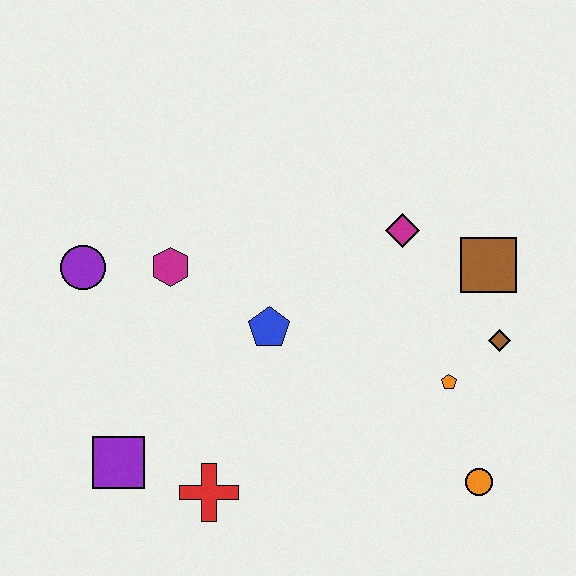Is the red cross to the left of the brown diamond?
Yes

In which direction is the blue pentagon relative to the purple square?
The blue pentagon is to the right of the purple square.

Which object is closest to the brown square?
The brown diamond is closest to the brown square.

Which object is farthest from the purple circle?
The orange circle is farthest from the purple circle.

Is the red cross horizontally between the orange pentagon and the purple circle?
Yes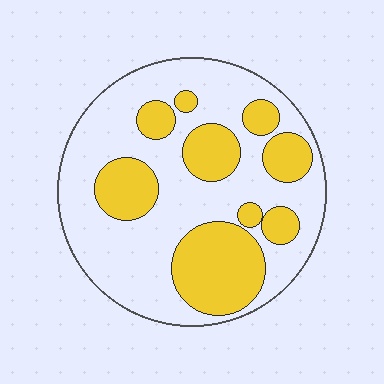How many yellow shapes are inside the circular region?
9.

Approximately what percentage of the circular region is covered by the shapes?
Approximately 35%.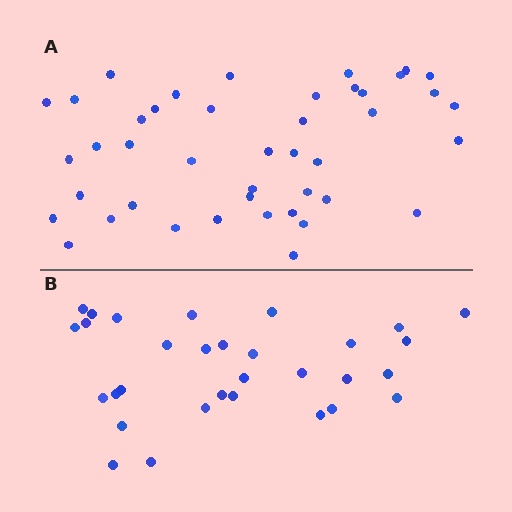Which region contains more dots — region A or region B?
Region A (the top region) has more dots.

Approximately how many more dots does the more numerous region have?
Region A has roughly 12 or so more dots than region B.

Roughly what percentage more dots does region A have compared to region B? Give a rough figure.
About 40% more.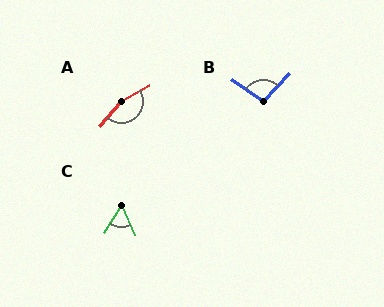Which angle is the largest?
A, at approximately 161 degrees.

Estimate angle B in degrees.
Approximately 97 degrees.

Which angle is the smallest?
C, at approximately 55 degrees.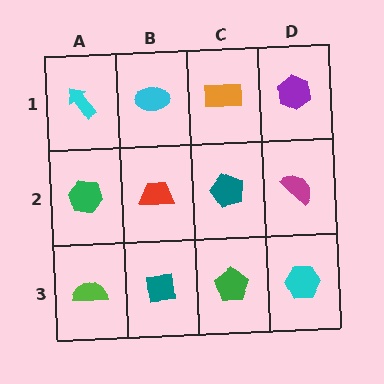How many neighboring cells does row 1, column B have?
3.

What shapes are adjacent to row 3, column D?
A magenta semicircle (row 2, column D), a green pentagon (row 3, column C).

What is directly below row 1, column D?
A magenta semicircle.